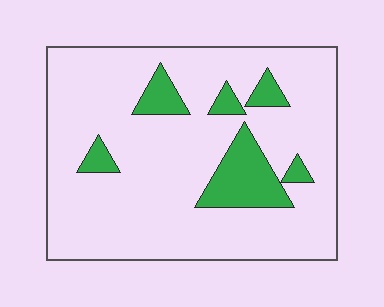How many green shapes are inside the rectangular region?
6.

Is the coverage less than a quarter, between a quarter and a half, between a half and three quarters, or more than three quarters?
Less than a quarter.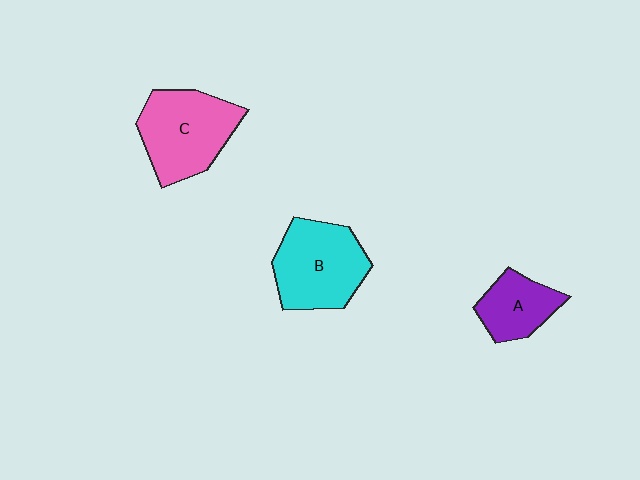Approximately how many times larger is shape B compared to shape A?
Approximately 1.7 times.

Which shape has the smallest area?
Shape A (purple).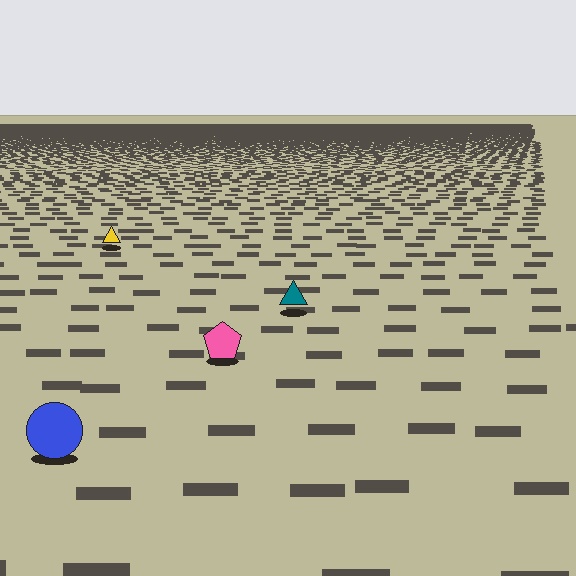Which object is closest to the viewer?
The blue circle is closest. The texture marks near it are larger and more spread out.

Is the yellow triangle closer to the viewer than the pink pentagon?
No. The pink pentagon is closer — you can tell from the texture gradient: the ground texture is coarser near it.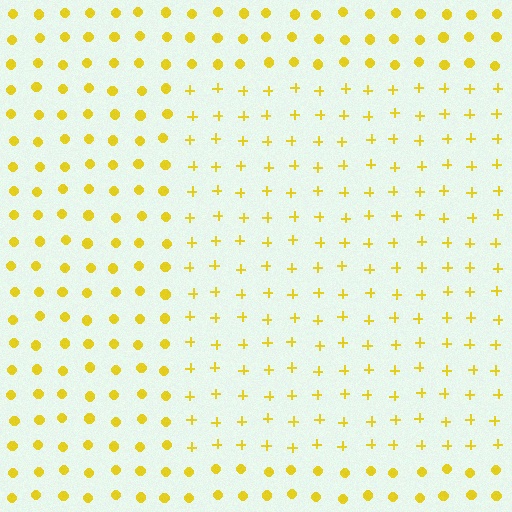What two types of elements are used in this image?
The image uses plus signs inside the rectangle region and circles outside it.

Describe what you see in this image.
The image is filled with small yellow elements arranged in a uniform grid. A rectangle-shaped region contains plus signs, while the surrounding area contains circles. The boundary is defined purely by the change in element shape.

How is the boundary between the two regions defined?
The boundary is defined by a change in element shape: plus signs inside vs. circles outside. All elements share the same color and spacing.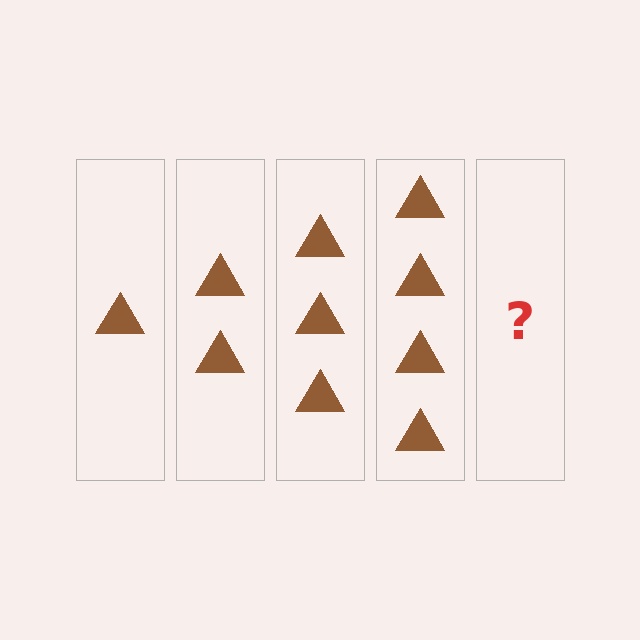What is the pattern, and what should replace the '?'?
The pattern is that each step adds one more triangle. The '?' should be 5 triangles.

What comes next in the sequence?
The next element should be 5 triangles.